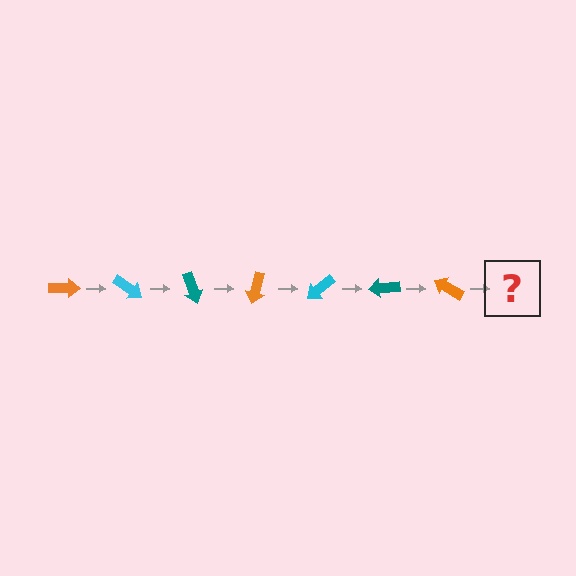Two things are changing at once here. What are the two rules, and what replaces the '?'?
The two rules are that it rotates 35 degrees each step and the color cycles through orange, cyan, and teal. The '?' should be a cyan arrow, rotated 245 degrees from the start.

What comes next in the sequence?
The next element should be a cyan arrow, rotated 245 degrees from the start.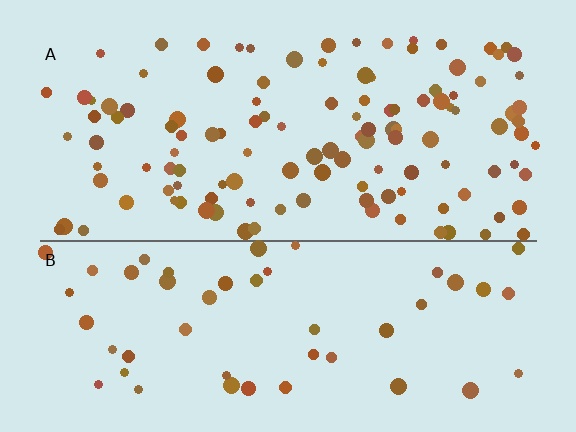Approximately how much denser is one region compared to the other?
Approximately 2.4× — region A over region B.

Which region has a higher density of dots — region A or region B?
A (the top).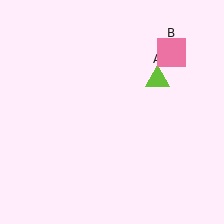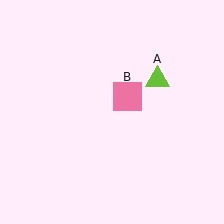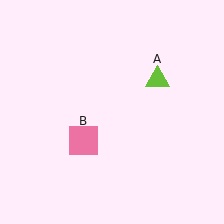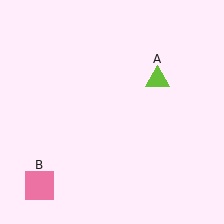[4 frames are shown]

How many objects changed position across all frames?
1 object changed position: pink square (object B).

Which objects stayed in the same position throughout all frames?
Lime triangle (object A) remained stationary.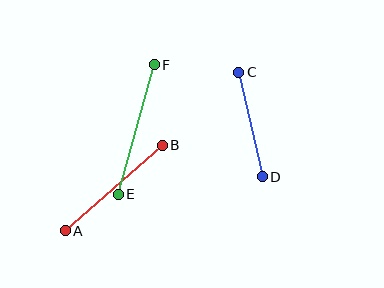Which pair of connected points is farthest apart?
Points E and F are farthest apart.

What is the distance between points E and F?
The distance is approximately 134 pixels.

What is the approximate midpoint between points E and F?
The midpoint is at approximately (136, 130) pixels.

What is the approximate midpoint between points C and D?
The midpoint is at approximately (250, 125) pixels.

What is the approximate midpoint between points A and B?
The midpoint is at approximately (114, 188) pixels.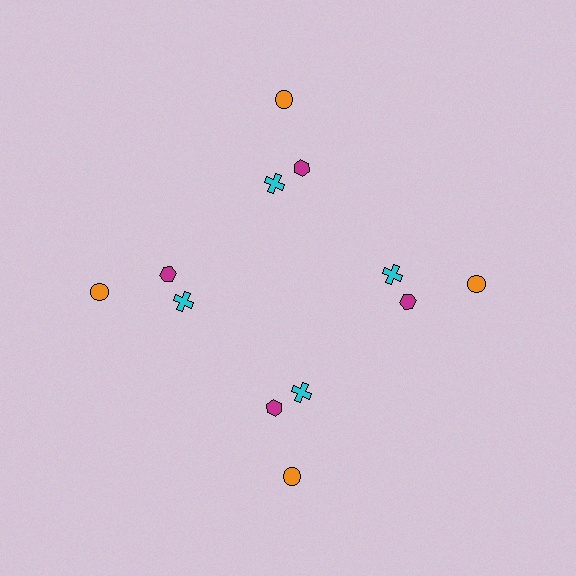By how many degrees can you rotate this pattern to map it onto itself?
The pattern maps onto itself every 90 degrees of rotation.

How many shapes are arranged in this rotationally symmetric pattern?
There are 12 shapes, arranged in 4 groups of 3.